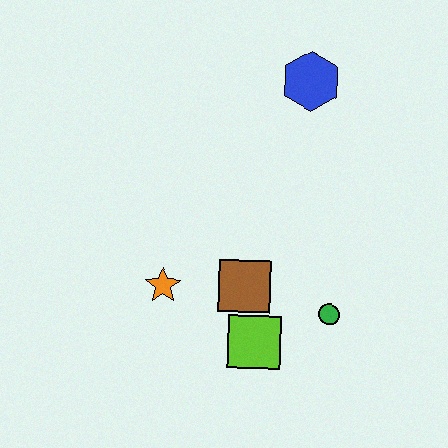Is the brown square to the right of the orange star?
Yes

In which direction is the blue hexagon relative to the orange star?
The blue hexagon is above the orange star.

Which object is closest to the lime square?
The brown square is closest to the lime square.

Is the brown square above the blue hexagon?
No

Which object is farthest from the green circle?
The blue hexagon is farthest from the green circle.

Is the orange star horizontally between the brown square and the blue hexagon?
No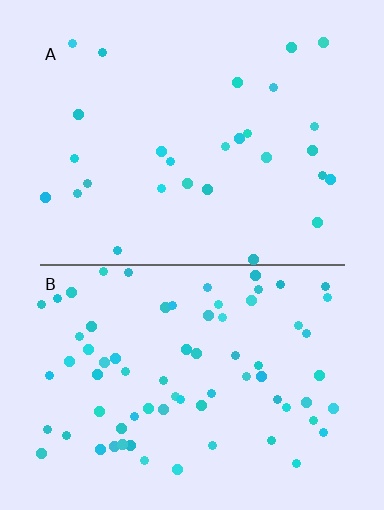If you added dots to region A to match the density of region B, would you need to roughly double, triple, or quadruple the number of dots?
Approximately triple.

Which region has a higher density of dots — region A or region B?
B (the bottom).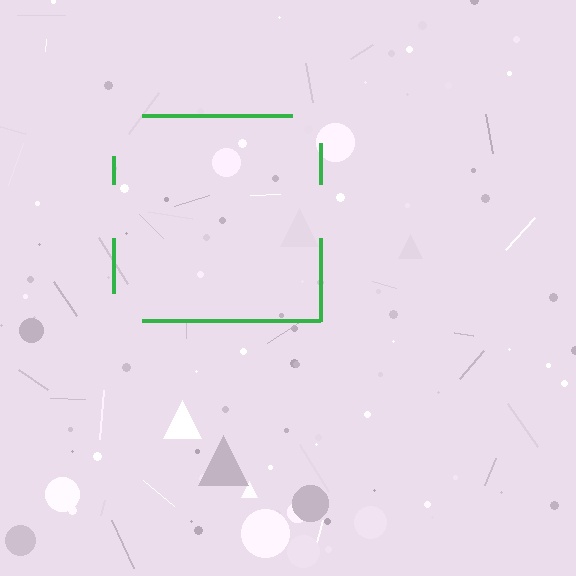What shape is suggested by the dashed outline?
The dashed outline suggests a square.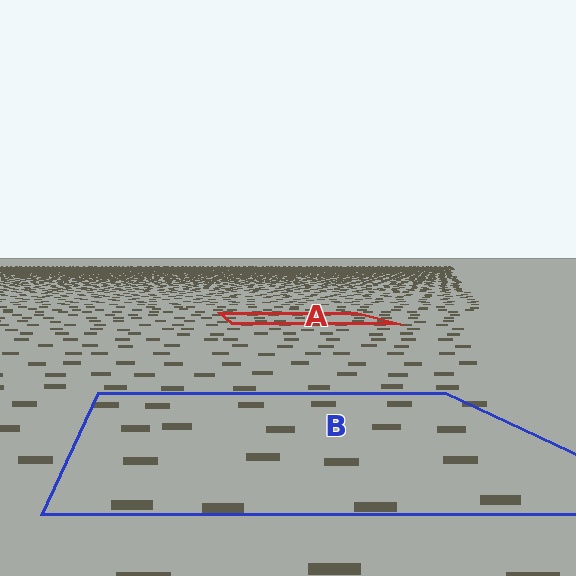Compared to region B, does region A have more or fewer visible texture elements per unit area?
Region A has more texture elements per unit area — they are packed more densely because it is farther away.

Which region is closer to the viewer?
Region B is closer. The texture elements there are larger and more spread out.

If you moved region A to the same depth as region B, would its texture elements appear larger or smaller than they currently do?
They would appear larger. At a closer depth, the same texture elements are projected at a bigger on-screen size.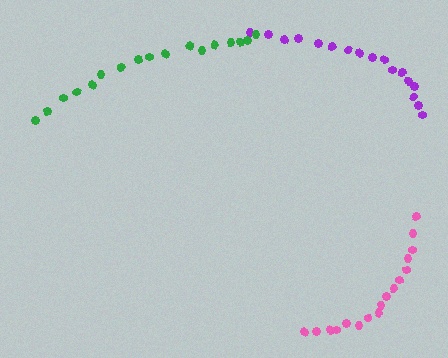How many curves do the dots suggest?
There are 3 distinct paths.